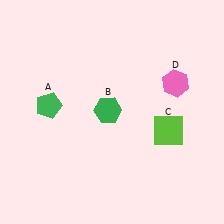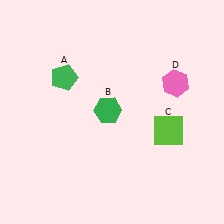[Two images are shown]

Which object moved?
The green pentagon (A) moved up.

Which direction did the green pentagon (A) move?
The green pentagon (A) moved up.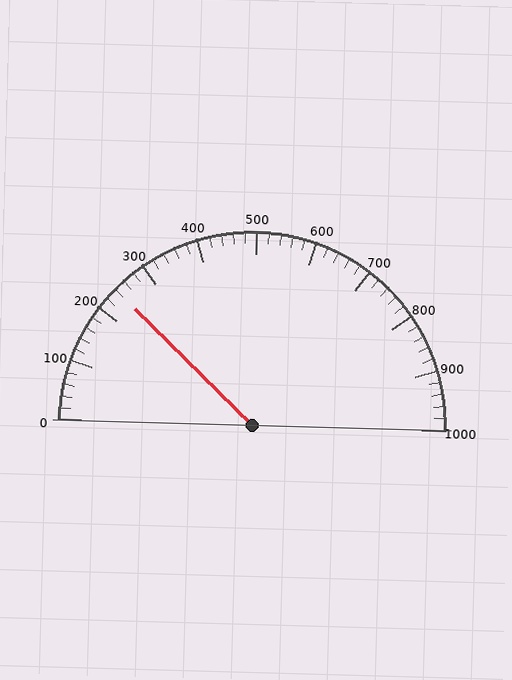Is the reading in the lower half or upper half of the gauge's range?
The reading is in the lower half of the range (0 to 1000).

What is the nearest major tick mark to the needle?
The nearest major tick mark is 200.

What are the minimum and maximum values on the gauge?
The gauge ranges from 0 to 1000.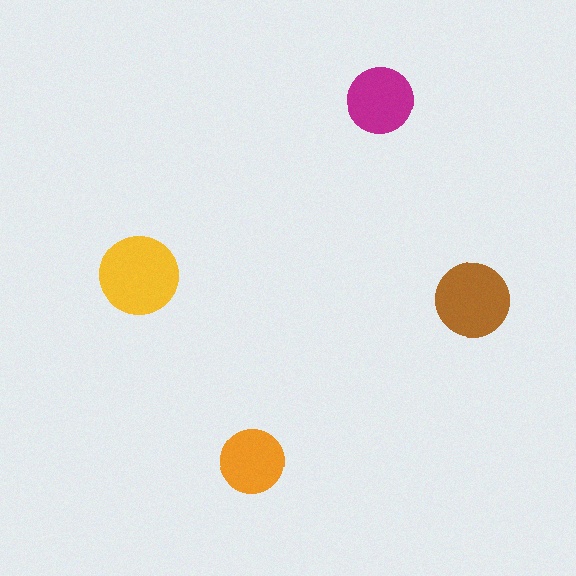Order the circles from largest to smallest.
the yellow one, the brown one, the magenta one, the orange one.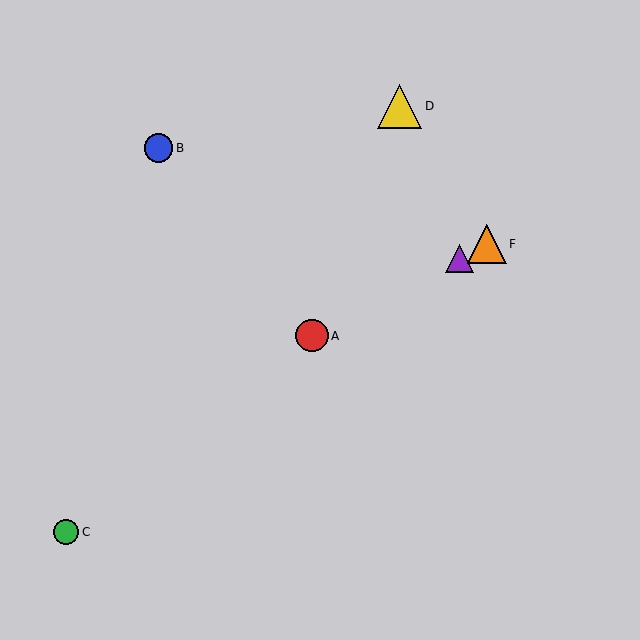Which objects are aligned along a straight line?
Objects A, E, F are aligned along a straight line.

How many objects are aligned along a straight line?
3 objects (A, E, F) are aligned along a straight line.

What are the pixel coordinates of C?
Object C is at (66, 532).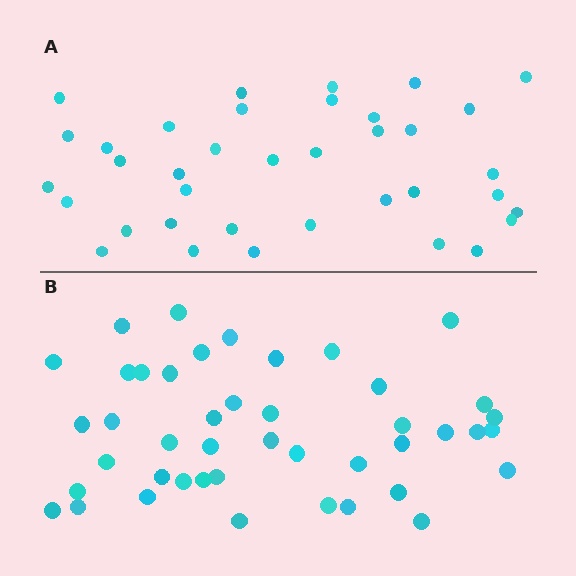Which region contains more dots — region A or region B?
Region B (the bottom region) has more dots.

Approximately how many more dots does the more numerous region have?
Region B has roughly 8 or so more dots than region A.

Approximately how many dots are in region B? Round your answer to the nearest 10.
About 40 dots. (The exact count is 44, which rounds to 40.)